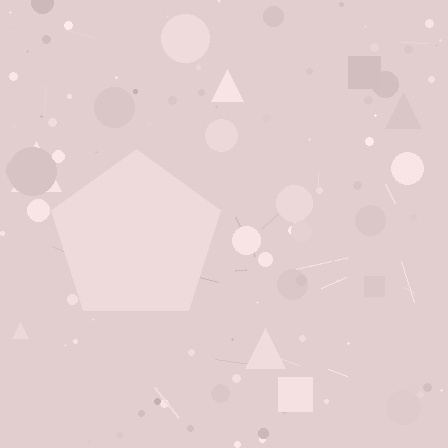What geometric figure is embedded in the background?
A pentagon is embedded in the background.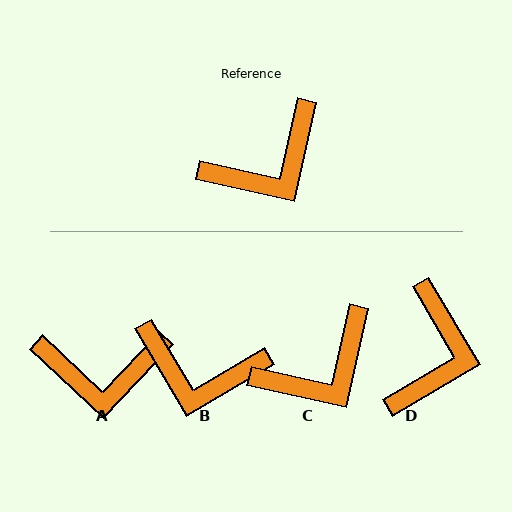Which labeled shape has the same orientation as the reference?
C.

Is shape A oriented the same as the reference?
No, it is off by about 31 degrees.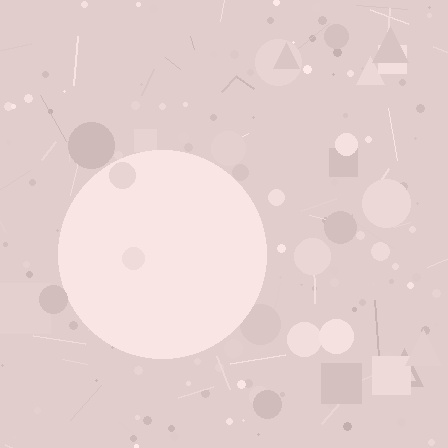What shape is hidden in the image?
A circle is hidden in the image.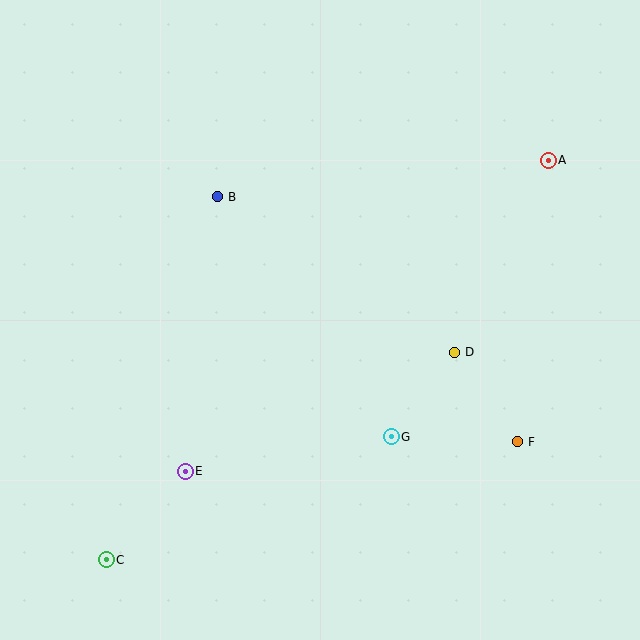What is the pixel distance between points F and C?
The distance between F and C is 428 pixels.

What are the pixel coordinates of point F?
Point F is at (518, 442).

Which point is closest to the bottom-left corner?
Point C is closest to the bottom-left corner.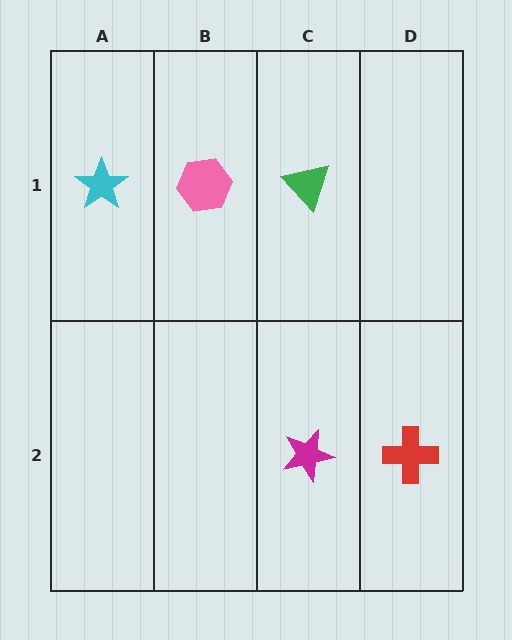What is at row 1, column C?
A green triangle.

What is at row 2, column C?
A magenta star.